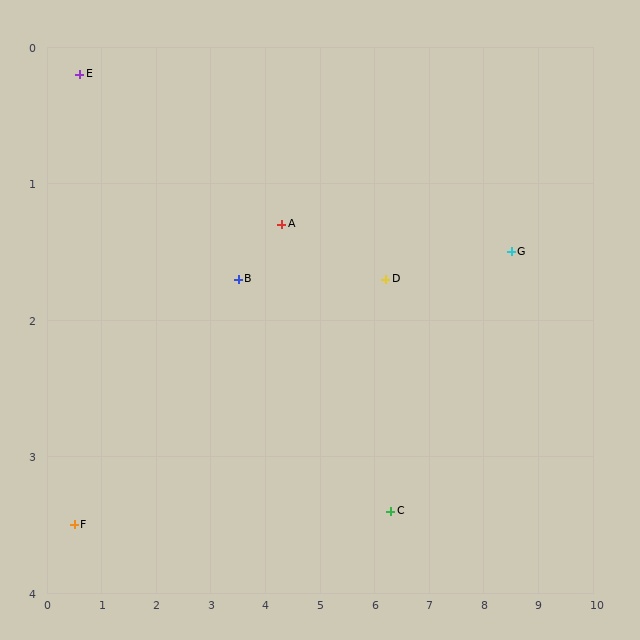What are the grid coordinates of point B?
Point B is at approximately (3.5, 1.7).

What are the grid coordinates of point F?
Point F is at approximately (0.5, 3.5).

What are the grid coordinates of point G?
Point G is at approximately (8.5, 1.5).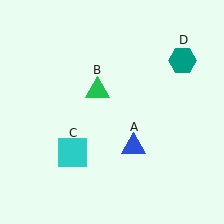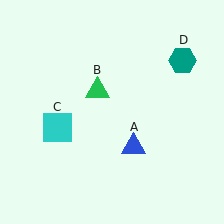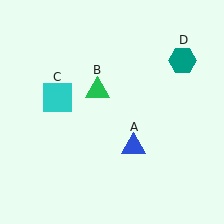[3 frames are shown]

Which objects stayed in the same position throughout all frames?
Blue triangle (object A) and green triangle (object B) and teal hexagon (object D) remained stationary.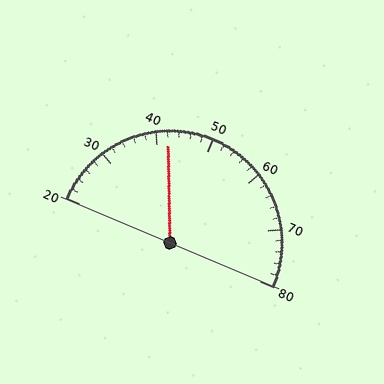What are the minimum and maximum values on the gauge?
The gauge ranges from 20 to 80.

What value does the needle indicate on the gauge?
The needle indicates approximately 42.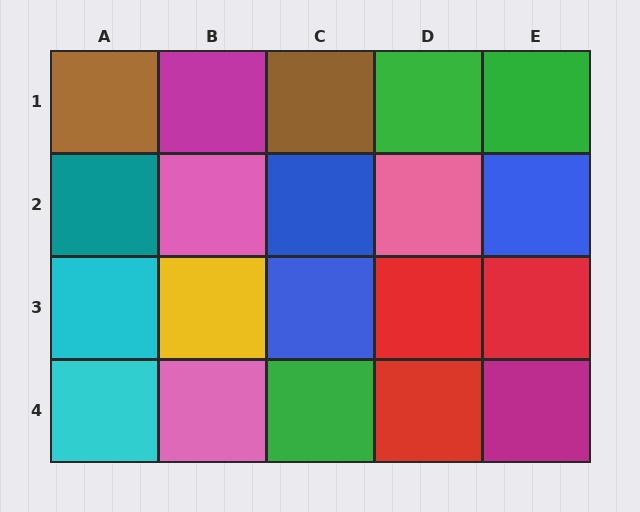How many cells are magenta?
2 cells are magenta.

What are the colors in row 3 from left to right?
Cyan, yellow, blue, red, red.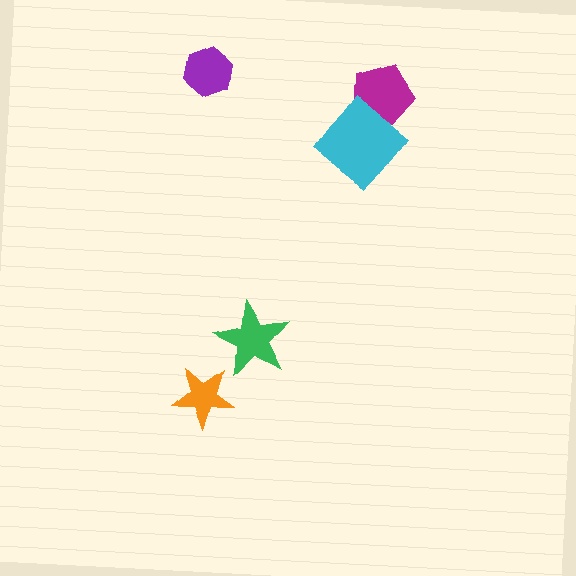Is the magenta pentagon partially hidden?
Yes, it is partially covered by another shape.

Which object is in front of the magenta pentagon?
The cyan diamond is in front of the magenta pentagon.